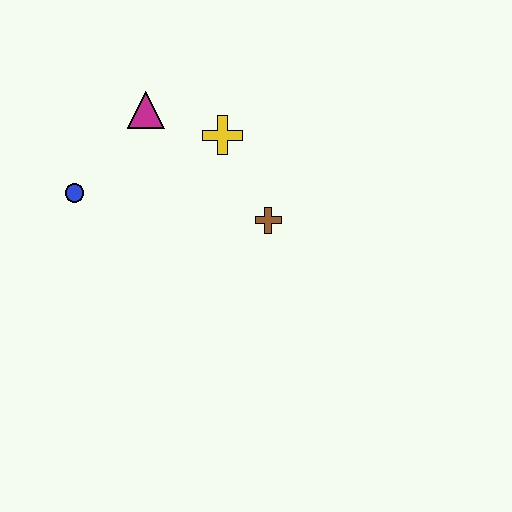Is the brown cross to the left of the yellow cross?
No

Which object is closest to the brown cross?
The yellow cross is closest to the brown cross.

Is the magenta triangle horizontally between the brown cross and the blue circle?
Yes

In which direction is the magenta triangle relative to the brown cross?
The magenta triangle is to the left of the brown cross.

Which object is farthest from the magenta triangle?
The brown cross is farthest from the magenta triangle.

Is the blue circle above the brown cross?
Yes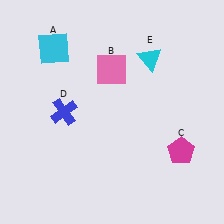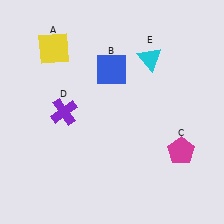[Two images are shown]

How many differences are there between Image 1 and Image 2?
There are 3 differences between the two images.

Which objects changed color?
A changed from cyan to yellow. B changed from pink to blue. D changed from blue to purple.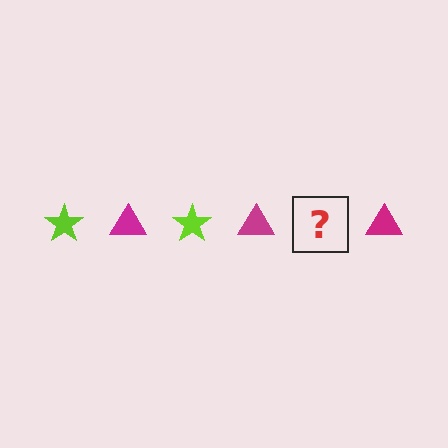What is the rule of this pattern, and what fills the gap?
The rule is that the pattern alternates between lime star and magenta triangle. The gap should be filled with a lime star.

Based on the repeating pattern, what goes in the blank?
The blank should be a lime star.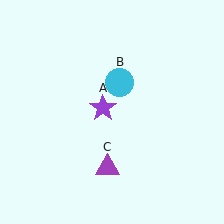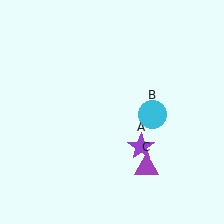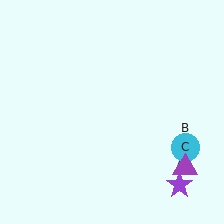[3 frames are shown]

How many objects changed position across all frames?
3 objects changed position: purple star (object A), cyan circle (object B), purple triangle (object C).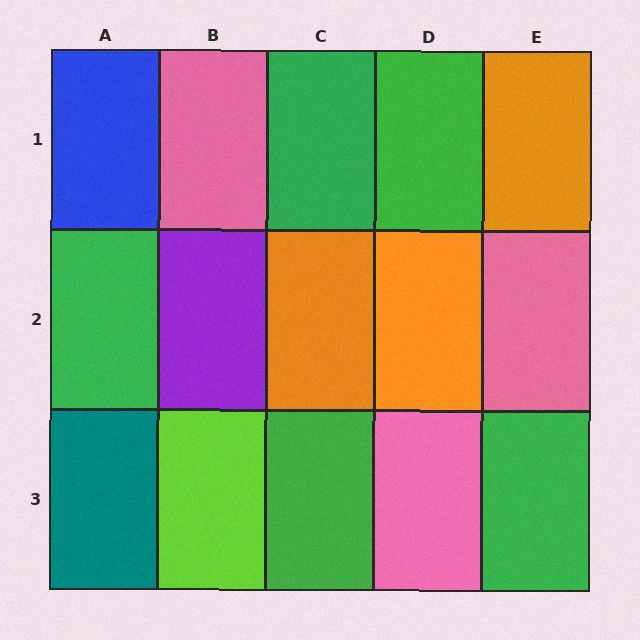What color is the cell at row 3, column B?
Lime.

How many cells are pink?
3 cells are pink.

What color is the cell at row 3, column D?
Pink.